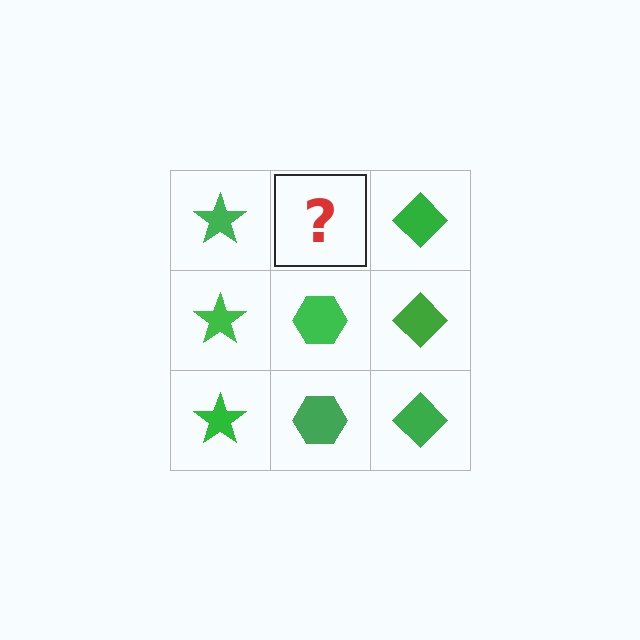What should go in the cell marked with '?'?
The missing cell should contain a green hexagon.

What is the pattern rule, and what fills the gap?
The rule is that each column has a consistent shape. The gap should be filled with a green hexagon.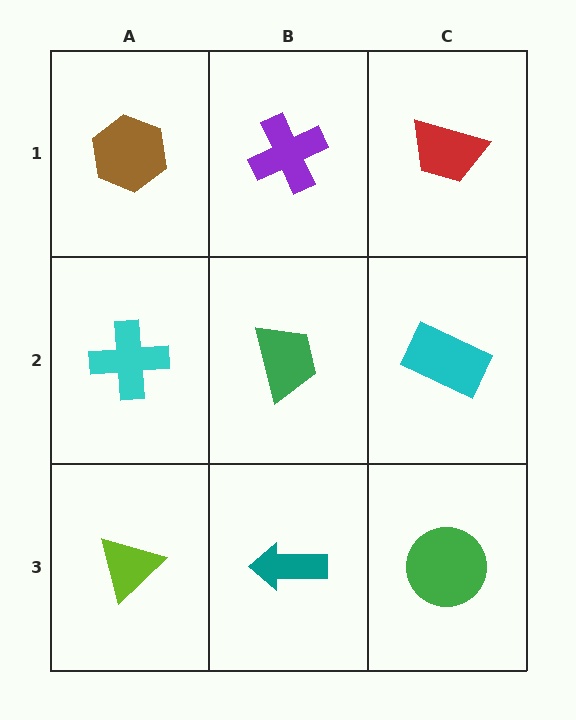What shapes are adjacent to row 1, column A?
A cyan cross (row 2, column A), a purple cross (row 1, column B).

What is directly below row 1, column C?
A cyan rectangle.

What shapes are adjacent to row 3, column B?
A green trapezoid (row 2, column B), a lime triangle (row 3, column A), a green circle (row 3, column C).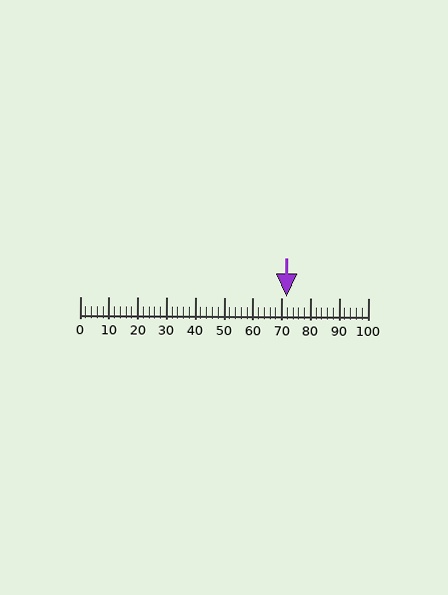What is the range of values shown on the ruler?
The ruler shows values from 0 to 100.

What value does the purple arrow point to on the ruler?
The purple arrow points to approximately 72.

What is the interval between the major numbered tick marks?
The major tick marks are spaced 10 units apart.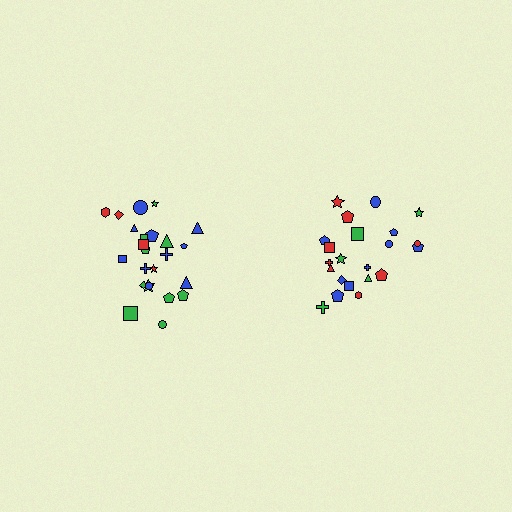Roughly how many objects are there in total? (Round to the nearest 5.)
Roughly 45 objects in total.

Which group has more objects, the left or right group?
The left group.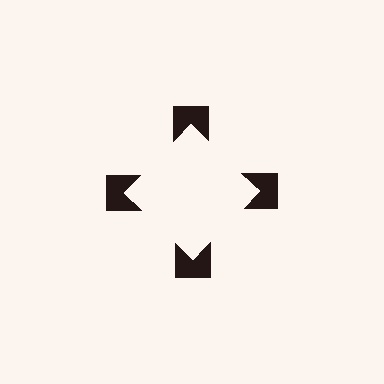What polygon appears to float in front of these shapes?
An illusory square — its edges are inferred from the aligned wedge cuts in the notched squares, not physically drawn.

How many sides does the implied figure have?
4 sides.